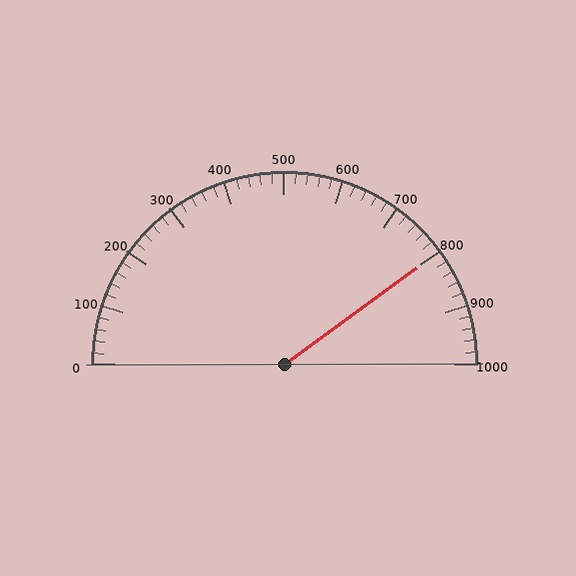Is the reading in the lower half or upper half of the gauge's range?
The reading is in the upper half of the range (0 to 1000).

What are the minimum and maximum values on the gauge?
The gauge ranges from 0 to 1000.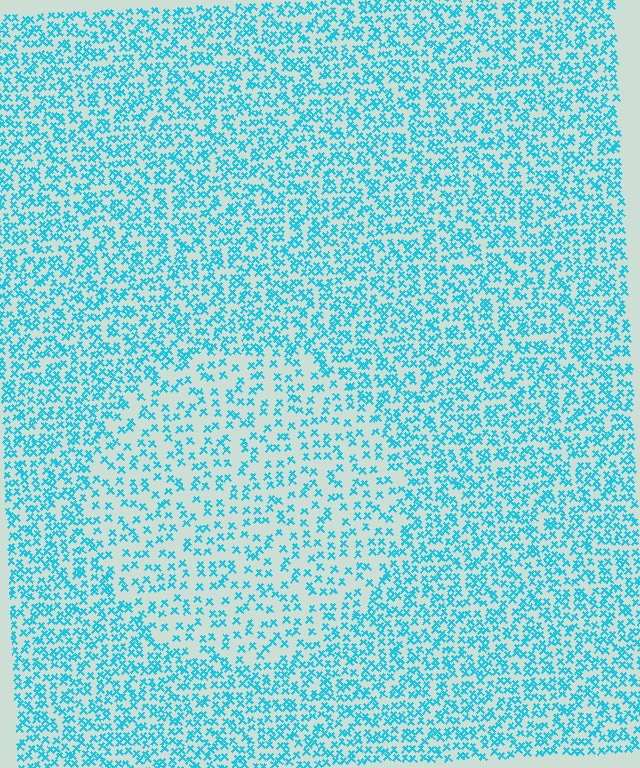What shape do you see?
I see a circle.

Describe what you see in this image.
The image contains small cyan elements arranged at two different densities. A circle-shaped region is visible where the elements are less densely packed than the surrounding area.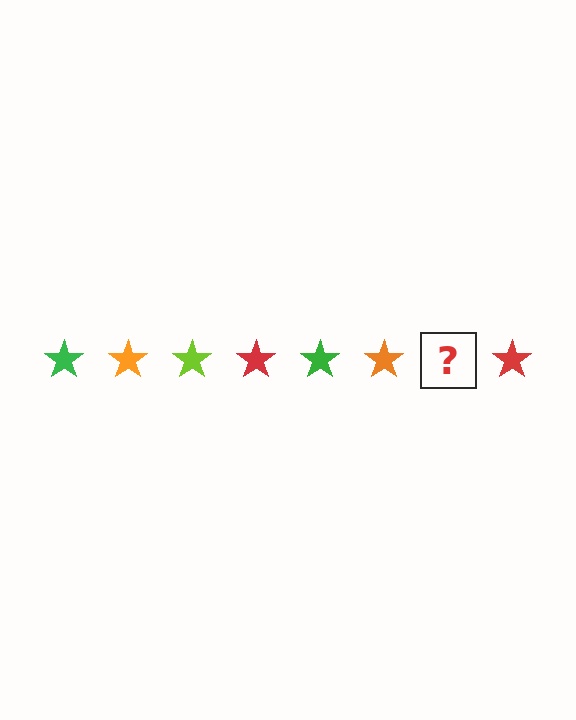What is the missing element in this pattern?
The missing element is a lime star.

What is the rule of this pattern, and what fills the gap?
The rule is that the pattern cycles through green, orange, lime, red stars. The gap should be filled with a lime star.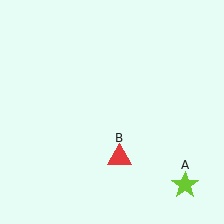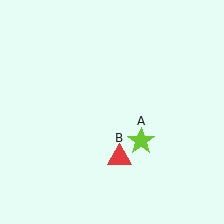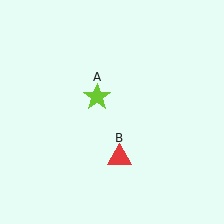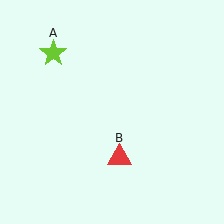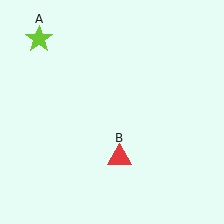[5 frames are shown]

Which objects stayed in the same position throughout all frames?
Red triangle (object B) remained stationary.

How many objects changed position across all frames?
1 object changed position: lime star (object A).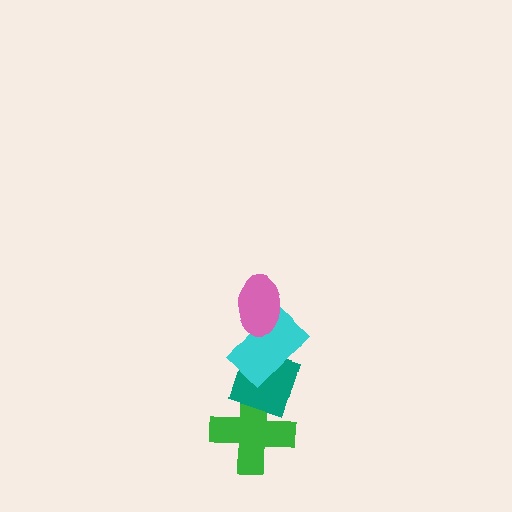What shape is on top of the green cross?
The teal diamond is on top of the green cross.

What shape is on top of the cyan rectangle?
The pink ellipse is on top of the cyan rectangle.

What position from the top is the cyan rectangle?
The cyan rectangle is 2nd from the top.